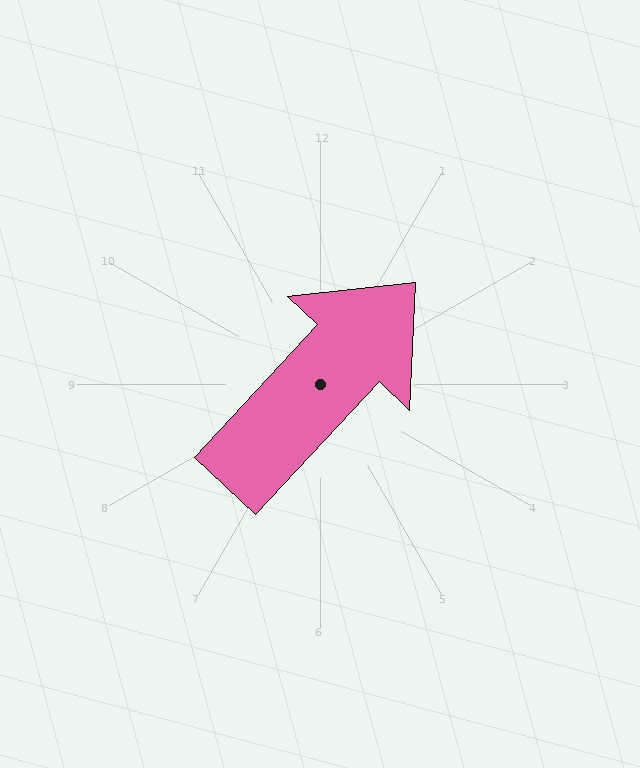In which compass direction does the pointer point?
Northeast.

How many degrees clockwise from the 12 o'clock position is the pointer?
Approximately 43 degrees.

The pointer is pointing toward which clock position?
Roughly 1 o'clock.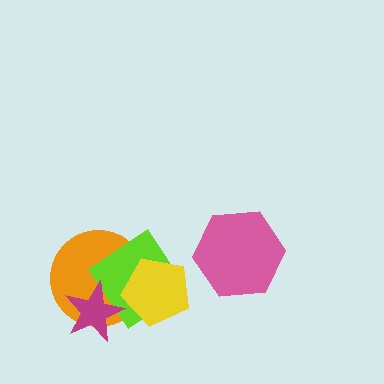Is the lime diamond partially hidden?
Yes, it is partially covered by another shape.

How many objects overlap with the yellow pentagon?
2 objects overlap with the yellow pentagon.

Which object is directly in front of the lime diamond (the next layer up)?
The magenta star is directly in front of the lime diamond.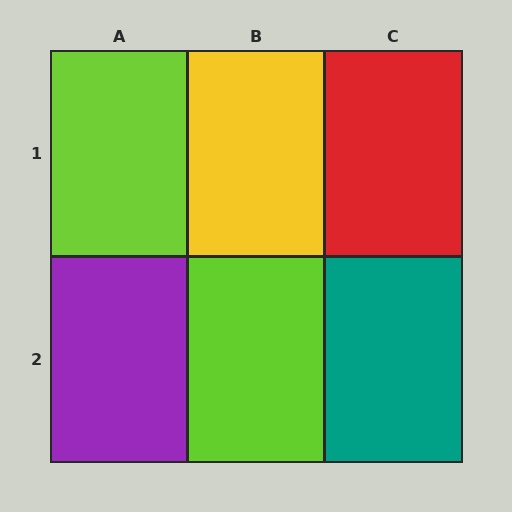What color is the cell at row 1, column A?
Lime.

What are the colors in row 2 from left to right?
Purple, lime, teal.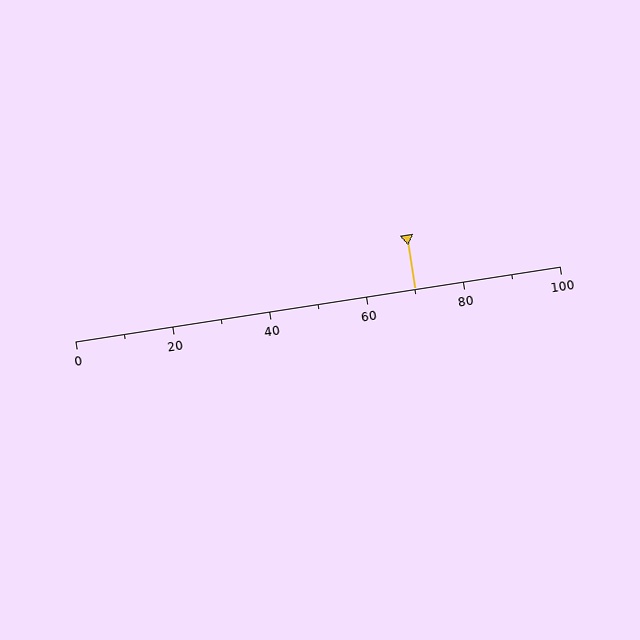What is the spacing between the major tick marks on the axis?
The major ticks are spaced 20 apart.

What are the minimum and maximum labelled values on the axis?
The axis runs from 0 to 100.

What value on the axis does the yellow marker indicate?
The marker indicates approximately 70.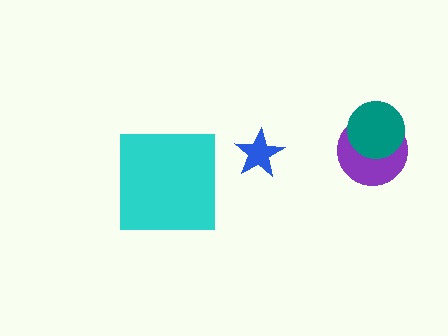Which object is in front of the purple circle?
The teal circle is in front of the purple circle.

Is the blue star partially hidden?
No, no other shape covers it.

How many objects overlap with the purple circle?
1 object overlaps with the purple circle.